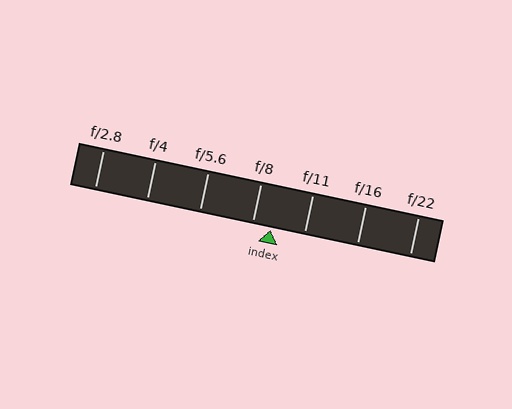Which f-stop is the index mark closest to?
The index mark is closest to f/8.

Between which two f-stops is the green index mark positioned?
The index mark is between f/8 and f/11.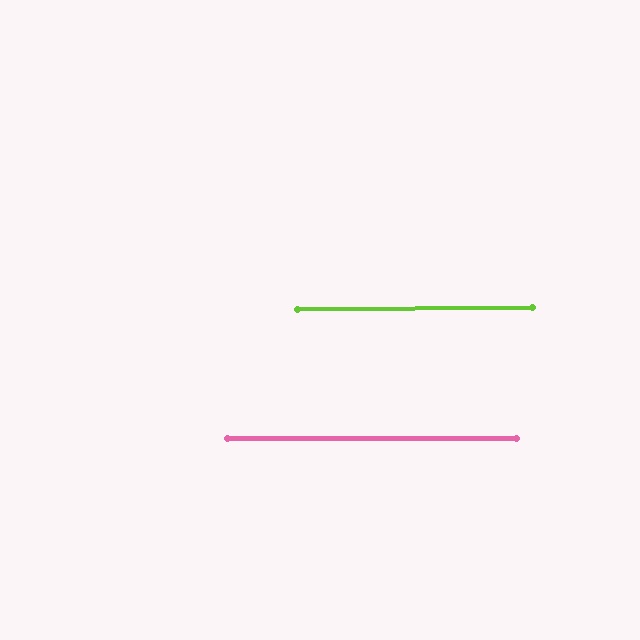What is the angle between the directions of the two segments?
Approximately 0 degrees.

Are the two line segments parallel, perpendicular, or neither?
Parallel — their directions differ by only 0.4°.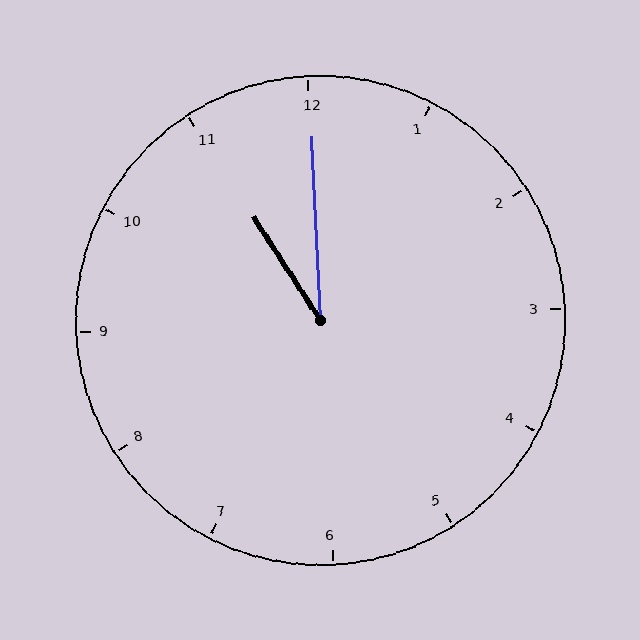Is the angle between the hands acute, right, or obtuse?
It is acute.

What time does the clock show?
11:00.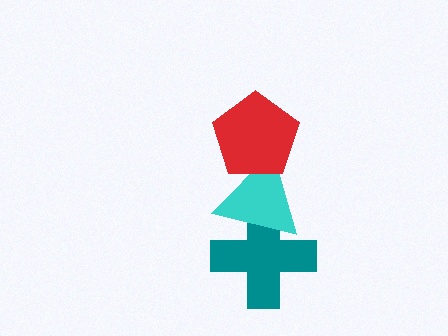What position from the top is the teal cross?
The teal cross is 3rd from the top.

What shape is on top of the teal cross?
The cyan triangle is on top of the teal cross.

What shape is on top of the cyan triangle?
The red pentagon is on top of the cyan triangle.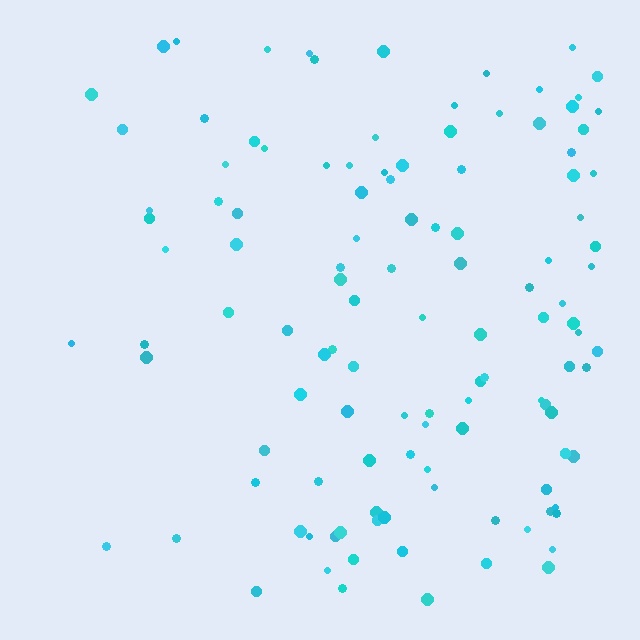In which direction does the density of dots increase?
From left to right, with the right side densest.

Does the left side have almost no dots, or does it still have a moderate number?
Still a moderate number, just noticeably fewer than the right.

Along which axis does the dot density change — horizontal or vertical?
Horizontal.